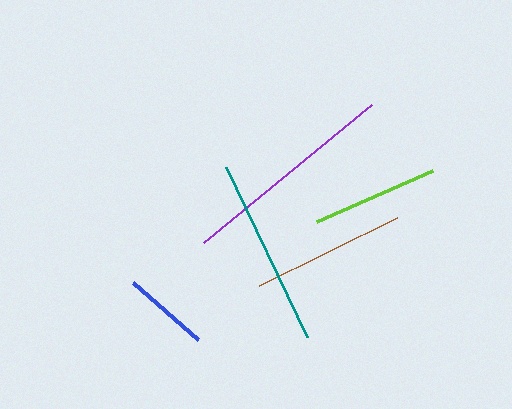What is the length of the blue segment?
The blue segment is approximately 86 pixels long.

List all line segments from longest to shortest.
From longest to shortest: purple, teal, brown, lime, blue.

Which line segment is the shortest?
The blue line is the shortest at approximately 86 pixels.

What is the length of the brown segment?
The brown segment is approximately 154 pixels long.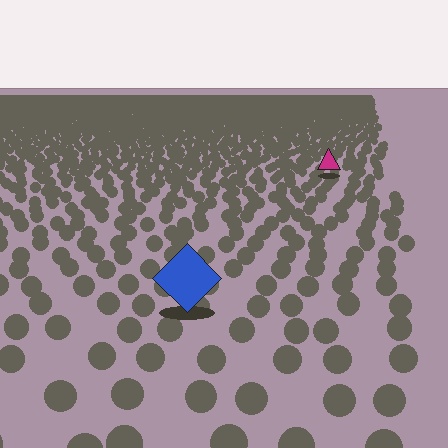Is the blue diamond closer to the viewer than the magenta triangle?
Yes. The blue diamond is closer — you can tell from the texture gradient: the ground texture is coarser near it.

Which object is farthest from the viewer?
The magenta triangle is farthest from the viewer. It appears smaller and the ground texture around it is denser.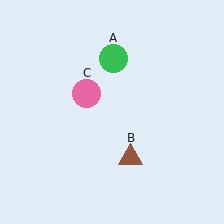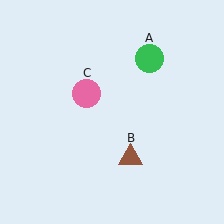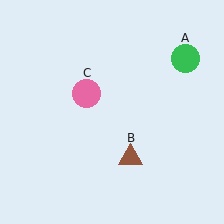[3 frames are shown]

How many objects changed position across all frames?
1 object changed position: green circle (object A).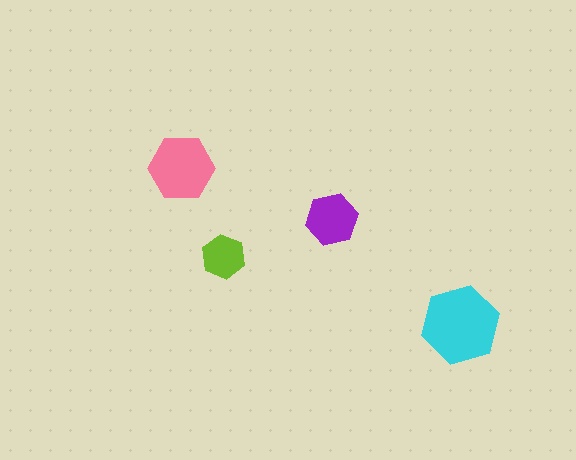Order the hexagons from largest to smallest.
the cyan one, the pink one, the purple one, the lime one.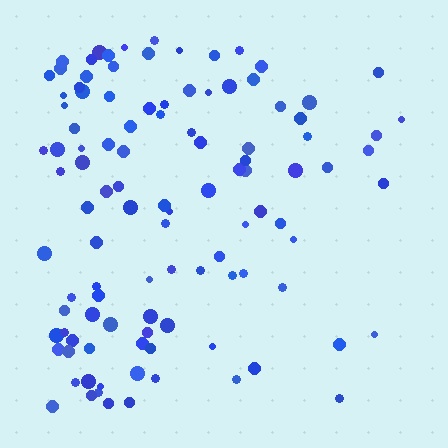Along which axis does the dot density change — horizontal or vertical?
Horizontal.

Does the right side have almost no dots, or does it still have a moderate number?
Still a moderate number, just noticeably fewer than the left.